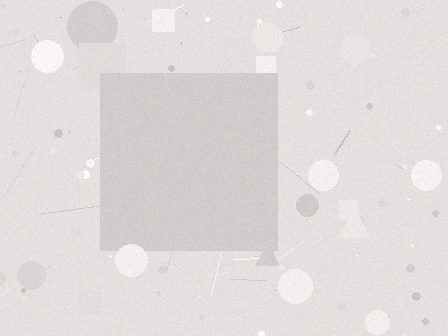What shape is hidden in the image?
A square is hidden in the image.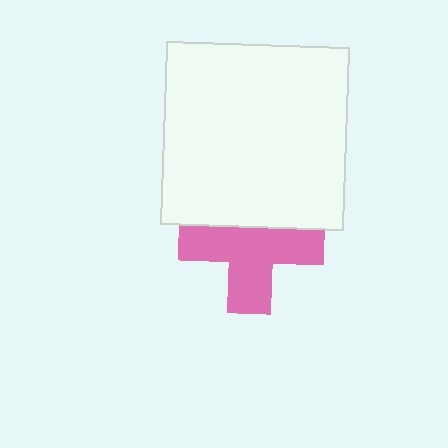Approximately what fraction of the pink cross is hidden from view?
Roughly 34% of the pink cross is hidden behind the white square.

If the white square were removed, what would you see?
You would see the complete pink cross.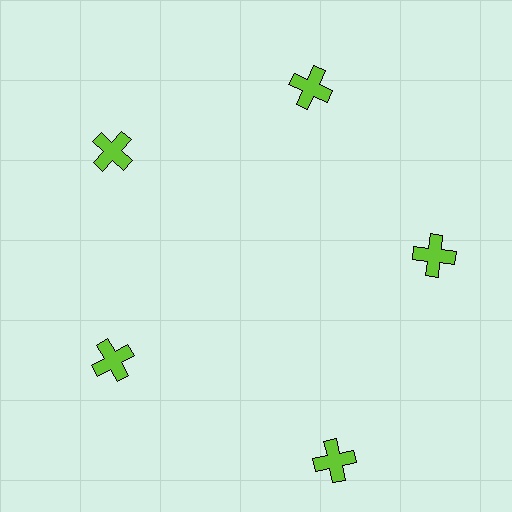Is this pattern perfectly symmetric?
No. The 5 lime crosses are arranged in a ring, but one element near the 5 o'clock position is pushed outward from the center, breaking the 5-fold rotational symmetry.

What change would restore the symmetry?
The symmetry would be restored by moving it inward, back onto the ring so that all 5 crosses sit at equal angles and equal distance from the center.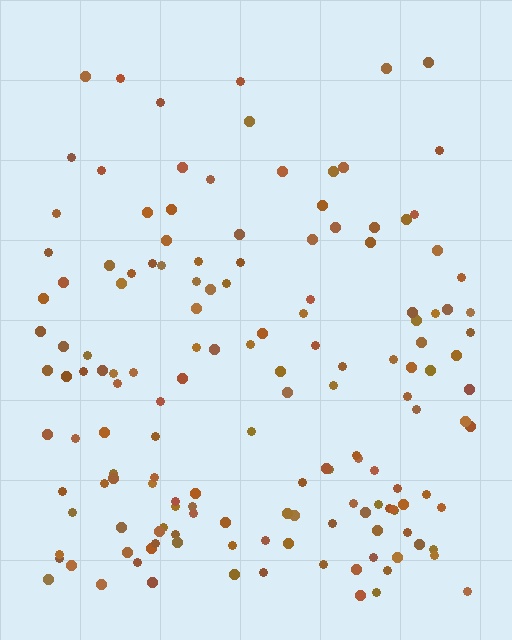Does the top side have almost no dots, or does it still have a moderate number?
Still a moderate number, just noticeably fewer than the bottom.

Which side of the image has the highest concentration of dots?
The bottom.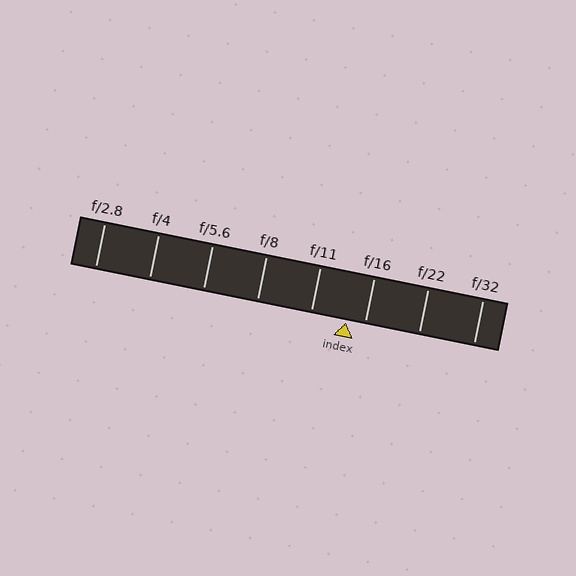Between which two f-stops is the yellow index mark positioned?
The index mark is between f/11 and f/16.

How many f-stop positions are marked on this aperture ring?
There are 8 f-stop positions marked.